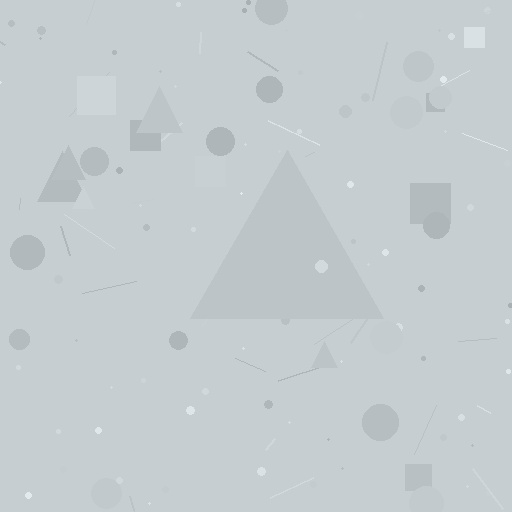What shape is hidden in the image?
A triangle is hidden in the image.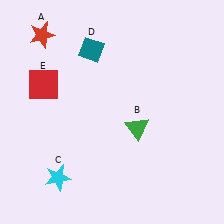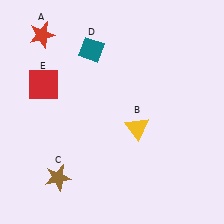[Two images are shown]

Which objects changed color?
B changed from green to yellow. C changed from cyan to brown.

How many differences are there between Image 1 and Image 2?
There are 2 differences between the two images.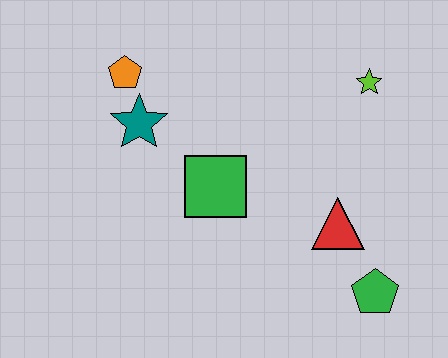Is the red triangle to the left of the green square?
No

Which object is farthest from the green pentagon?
The orange pentagon is farthest from the green pentagon.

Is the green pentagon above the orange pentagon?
No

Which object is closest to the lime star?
The red triangle is closest to the lime star.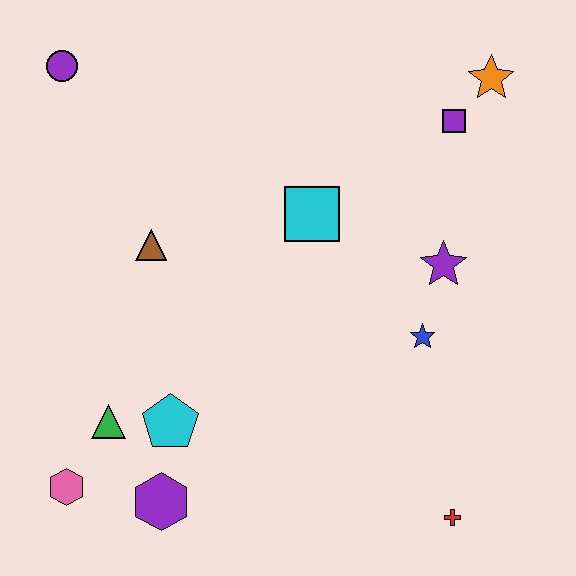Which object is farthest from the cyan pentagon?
The orange star is farthest from the cyan pentagon.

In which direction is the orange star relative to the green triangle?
The orange star is to the right of the green triangle.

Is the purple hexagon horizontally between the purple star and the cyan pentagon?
No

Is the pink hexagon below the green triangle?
Yes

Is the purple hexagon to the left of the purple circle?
No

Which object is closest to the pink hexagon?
The green triangle is closest to the pink hexagon.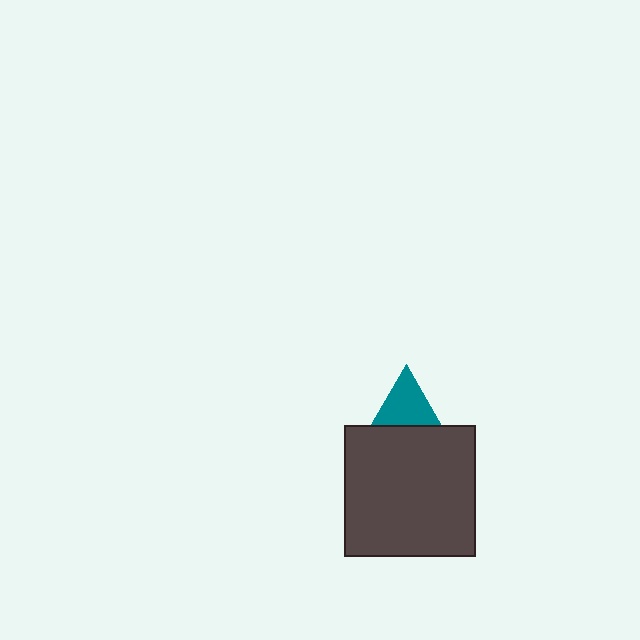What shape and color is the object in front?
The object in front is a dark gray square.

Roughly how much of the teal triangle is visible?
About half of it is visible (roughly 63%).